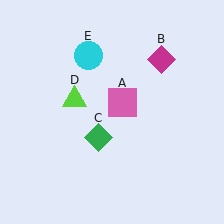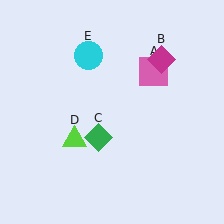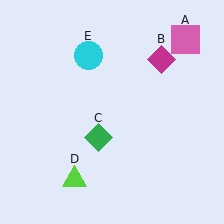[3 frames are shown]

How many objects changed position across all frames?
2 objects changed position: pink square (object A), lime triangle (object D).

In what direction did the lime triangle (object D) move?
The lime triangle (object D) moved down.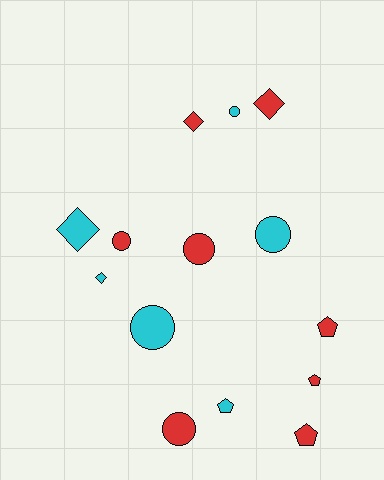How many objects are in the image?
There are 14 objects.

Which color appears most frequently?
Red, with 8 objects.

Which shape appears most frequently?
Circle, with 6 objects.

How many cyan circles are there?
There are 3 cyan circles.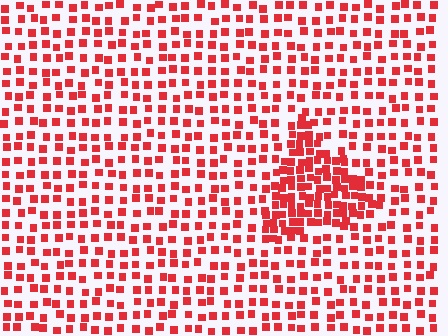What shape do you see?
I see a triangle.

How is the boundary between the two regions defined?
The boundary is defined by a change in element density (approximately 2.2x ratio). All elements are the same color, size, and shape.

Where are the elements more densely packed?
The elements are more densely packed inside the triangle boundary.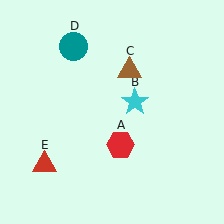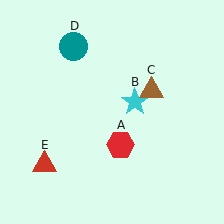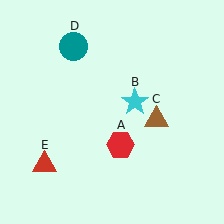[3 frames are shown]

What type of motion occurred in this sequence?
The brown triangle (object C) rotated clockwise around the center of the scene.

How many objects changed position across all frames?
1 object changed position: brown triangle (object C).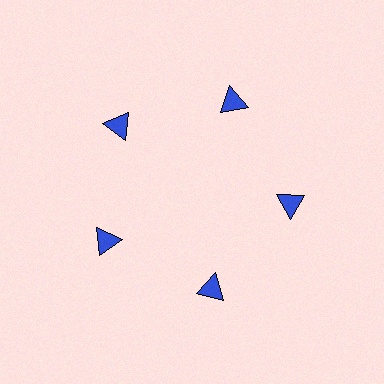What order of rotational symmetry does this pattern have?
This pattern has 5-fold rotational symmetry.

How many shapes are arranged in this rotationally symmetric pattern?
There are 5 shapes, arranged in 5 groups of 1.